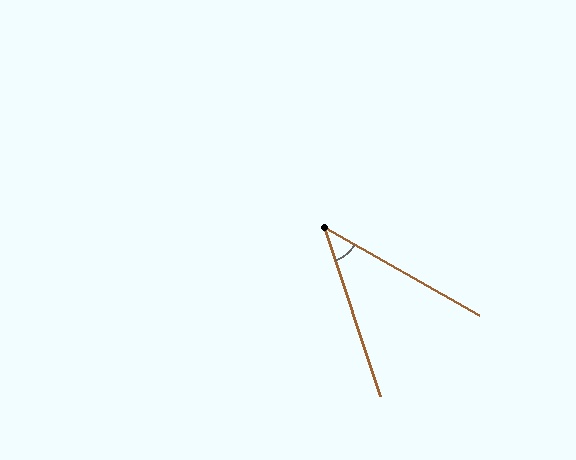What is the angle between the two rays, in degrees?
Approximately 42 degrees.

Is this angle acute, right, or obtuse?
It is acute.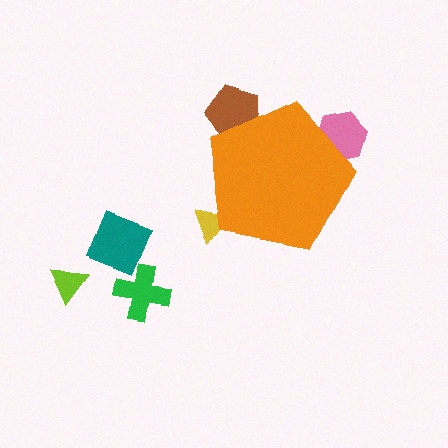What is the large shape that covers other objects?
An orange pentagon.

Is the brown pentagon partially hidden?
Yes, the brown pentagon is partially hidden behind the orange pentagon.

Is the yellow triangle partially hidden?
Yes, the yellow triangle is partially hidden behind the orange pentagon.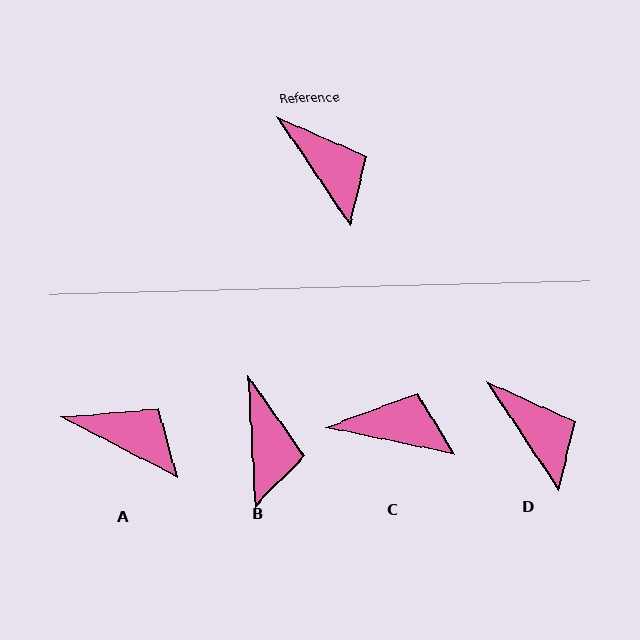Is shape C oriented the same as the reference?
No, it is off by about 44 degrees.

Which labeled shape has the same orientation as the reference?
D.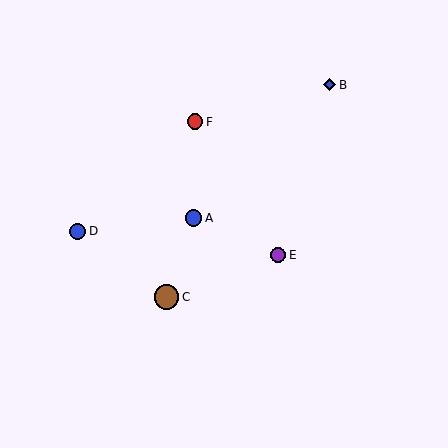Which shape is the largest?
The brown circle (labeled C) is the largest.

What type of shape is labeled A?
Shape A is a blue circle.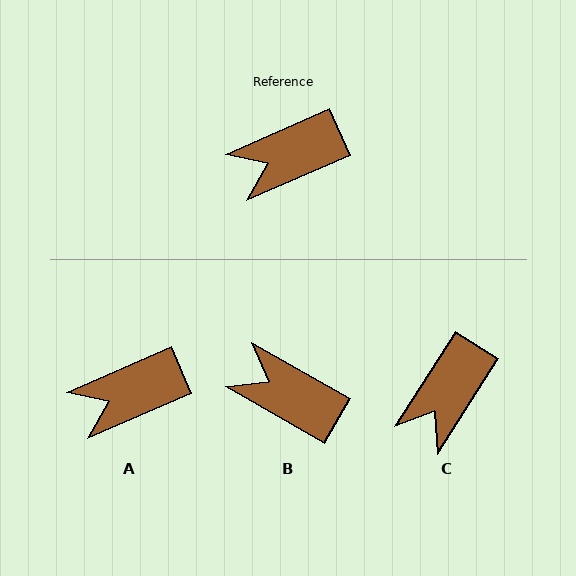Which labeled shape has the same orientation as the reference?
A.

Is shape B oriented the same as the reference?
No, it is off by about 53 degrees.